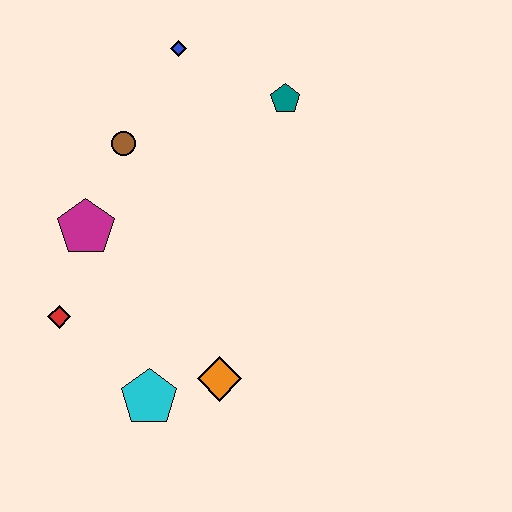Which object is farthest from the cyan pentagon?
The blue diamond is farthest from the cyan pentagon.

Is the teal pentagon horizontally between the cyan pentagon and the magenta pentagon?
No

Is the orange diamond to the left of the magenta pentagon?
No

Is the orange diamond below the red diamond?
Yes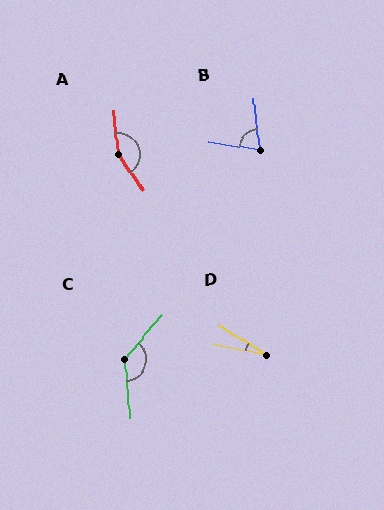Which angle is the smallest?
D, at approximately 21 degrees.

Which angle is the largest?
A, at approximately 151 degrees.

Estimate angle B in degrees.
Approximately 75 degrees.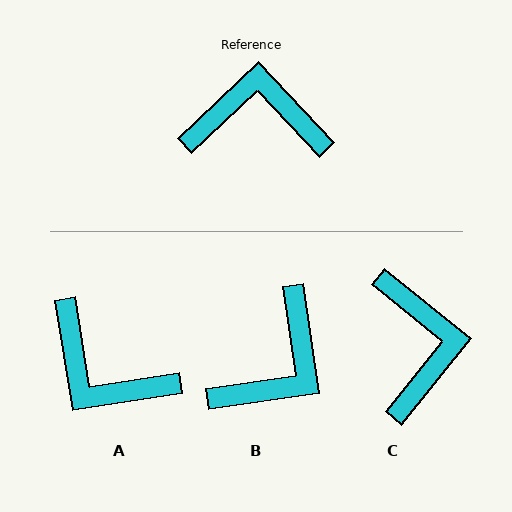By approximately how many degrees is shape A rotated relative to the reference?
Approximately 145 degrees counter-clockwise.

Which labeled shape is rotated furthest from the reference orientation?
A, about 145 degrees away.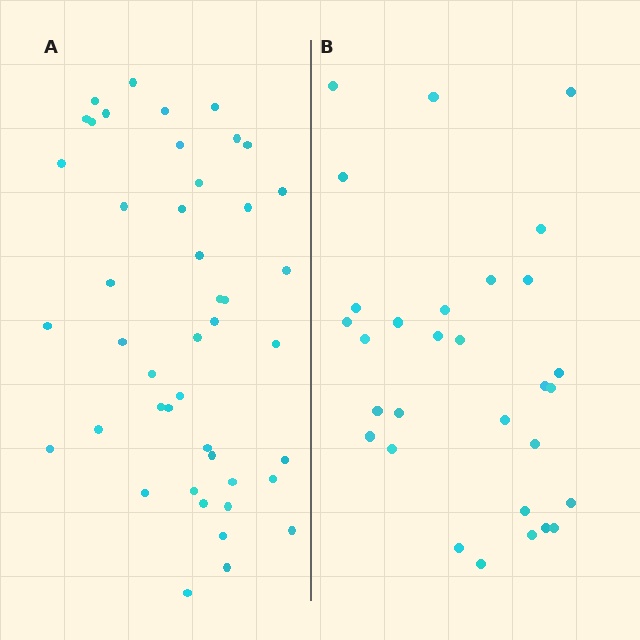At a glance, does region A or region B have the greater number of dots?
Region A (the left region) has more dots.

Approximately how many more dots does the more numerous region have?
Region A has approximately 15 more dots than region B.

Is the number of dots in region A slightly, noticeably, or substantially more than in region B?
Region A has substantially more. The ratio is roughly 1.5 to 1.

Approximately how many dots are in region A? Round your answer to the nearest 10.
About 40 dots. (The exact count is 45, which rounds to 40.)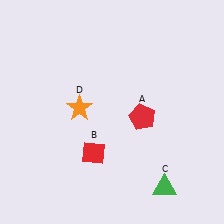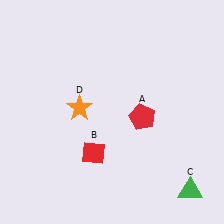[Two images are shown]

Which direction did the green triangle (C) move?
The green triangle (C) moved right.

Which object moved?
The green triangle (C) moved right.